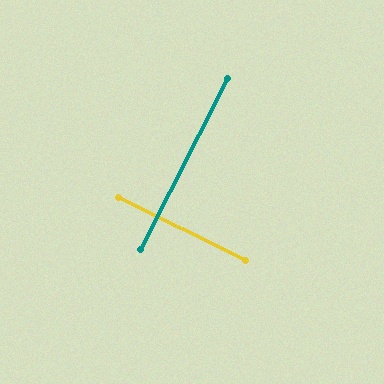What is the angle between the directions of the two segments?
Approximately 90 degrees.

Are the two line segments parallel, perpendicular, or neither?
Perpendicular — they meet at approximately 90°.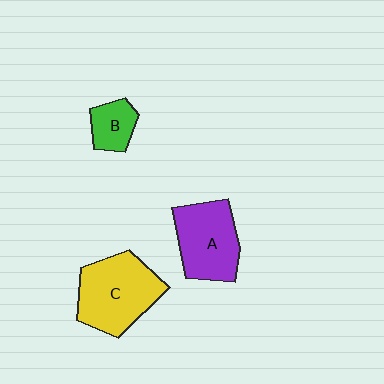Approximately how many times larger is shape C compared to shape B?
Approximately 2.6 times.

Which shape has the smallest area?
Shape B (green).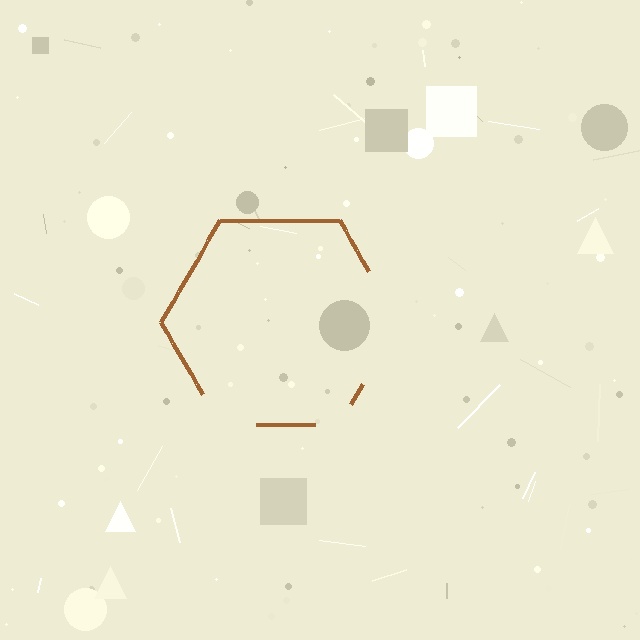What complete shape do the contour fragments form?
The contour fragments form a hexagon.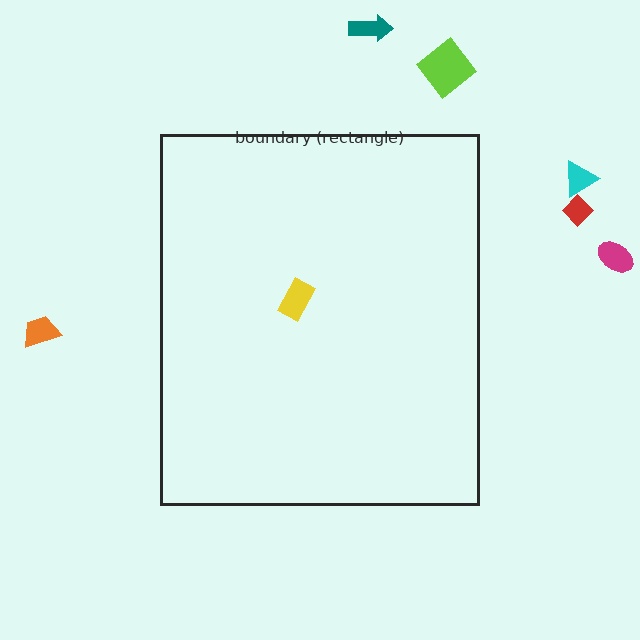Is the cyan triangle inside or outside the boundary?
Outside.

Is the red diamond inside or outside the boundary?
Outside.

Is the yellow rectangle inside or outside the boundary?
Inside.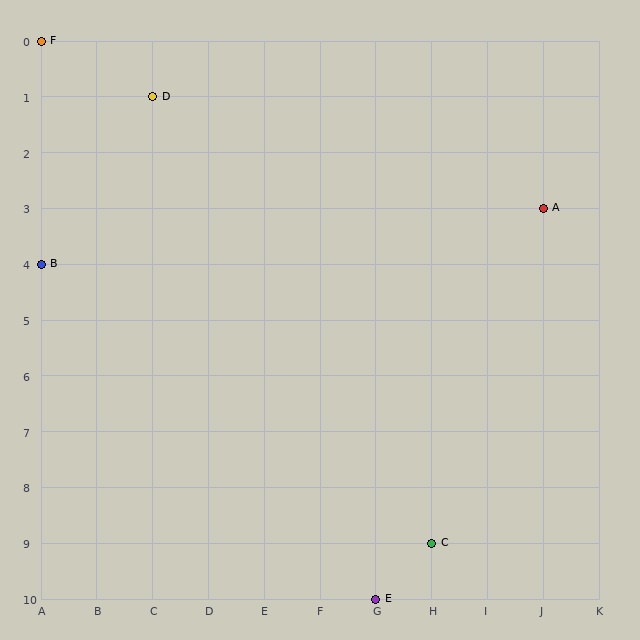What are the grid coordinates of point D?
Point D is at grid coordinates (C, 1).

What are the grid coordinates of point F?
Point F is at grid coordinates (A, 0).